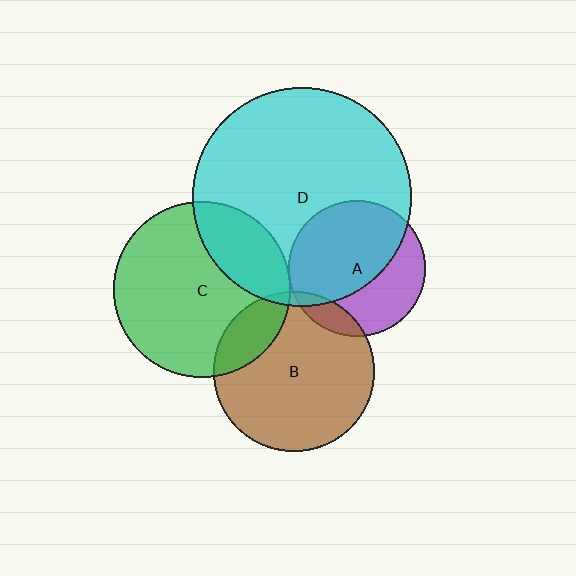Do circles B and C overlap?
Yes.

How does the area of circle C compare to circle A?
Approximately 1.7 times.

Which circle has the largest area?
Circle D (cyan).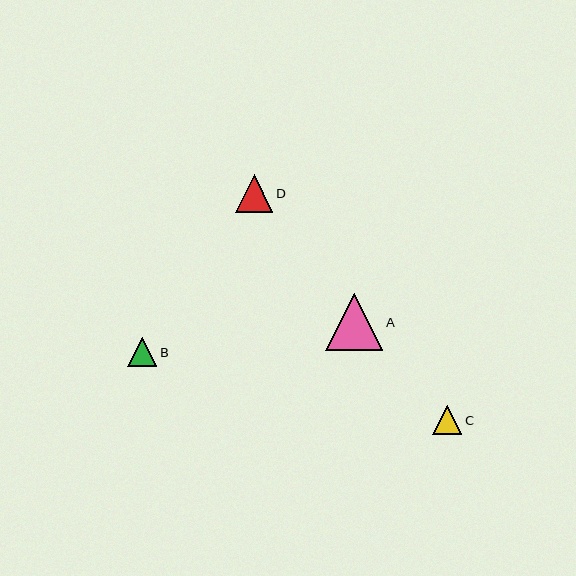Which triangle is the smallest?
Triangle C is the smallest with a size of approximately 29 pixels.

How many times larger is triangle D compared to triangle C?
Triangle D is approximately 1.3 times the size of triangle C.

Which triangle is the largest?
Triangle A is the largest with a size of approximately 57 pixels.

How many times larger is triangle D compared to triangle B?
Triangle D is approximately 1.3 times the size of triangle B.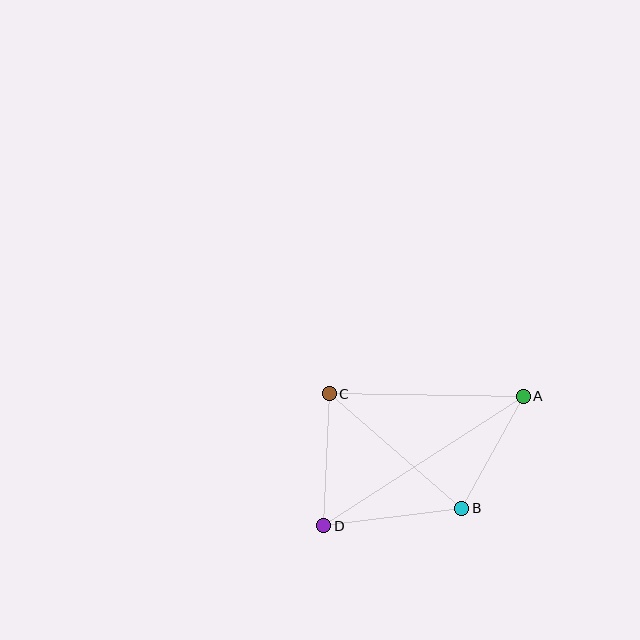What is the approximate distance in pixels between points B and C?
The distance between B and C is approximately 175 pixels.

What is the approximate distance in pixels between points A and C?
The distance between A and C is approximately 194 pixels.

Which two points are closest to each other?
Points A and B are closest to each other.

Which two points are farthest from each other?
Points A and D are farthest from each other.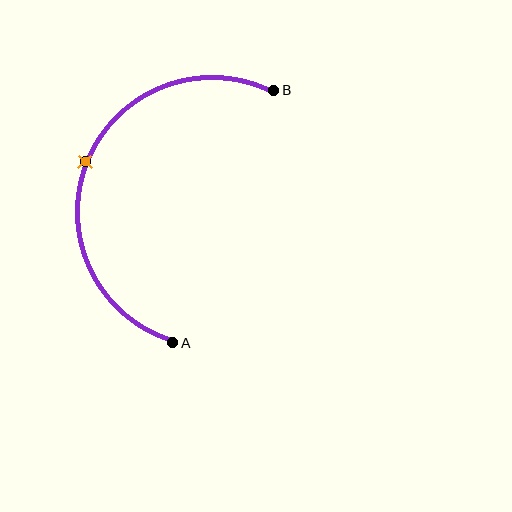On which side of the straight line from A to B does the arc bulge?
The arc bulges to the left of the straight line connecting A and B.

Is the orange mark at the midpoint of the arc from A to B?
Yes. The orange mark lies on the arc at equal arc-length from both A and B — it is the arc midpoint.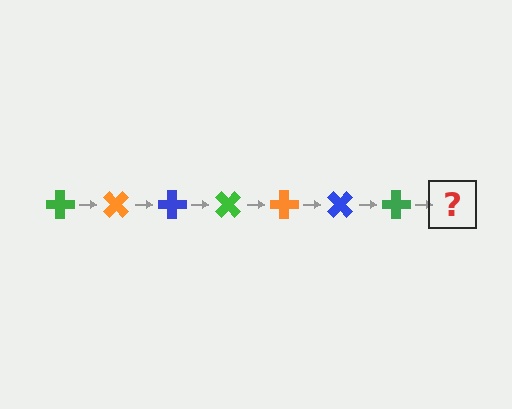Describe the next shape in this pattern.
It should be an orange cross, rotated 315 degrees from the start.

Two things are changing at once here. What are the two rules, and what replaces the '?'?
The two rules are that it rotates 45 degrees each step and the color cycles through green, orange, and blue. The '?' should be an orange cross, rotated 315 degrees from the start.